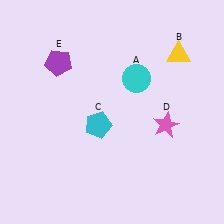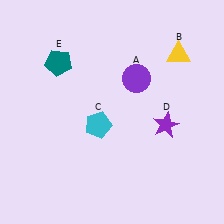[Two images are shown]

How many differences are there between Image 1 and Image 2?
There are 3 differences between the two images.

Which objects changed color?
A changed from cyan to purple. D changed from pink to purple. E changed from purple to teal.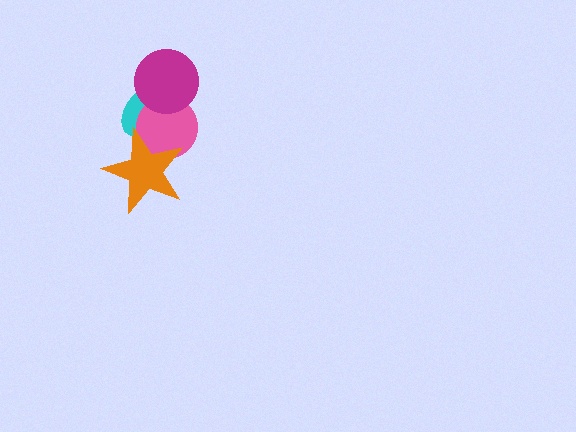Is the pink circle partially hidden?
Yes, it is partially covered by another shape.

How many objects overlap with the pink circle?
3 objects overlap with the pink circle.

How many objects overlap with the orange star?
2 objects overlap with the orange star.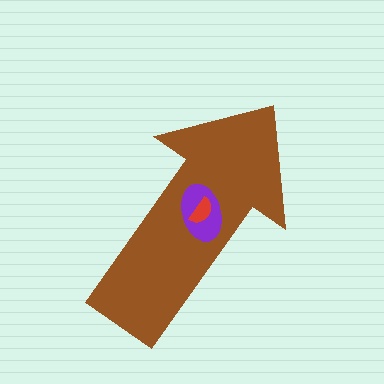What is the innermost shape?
The red semicircle.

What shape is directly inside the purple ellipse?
The red semicircle.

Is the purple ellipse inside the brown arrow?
Yes.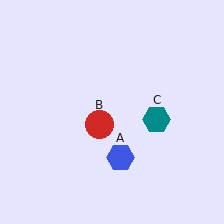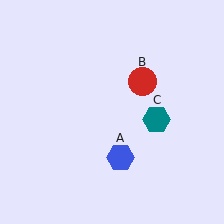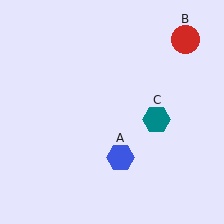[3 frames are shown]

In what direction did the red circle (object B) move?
The red circle (object B) moved up and to the right.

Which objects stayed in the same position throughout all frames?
Blue hexagon (object A) and teal hexagon (object C) remained stationary.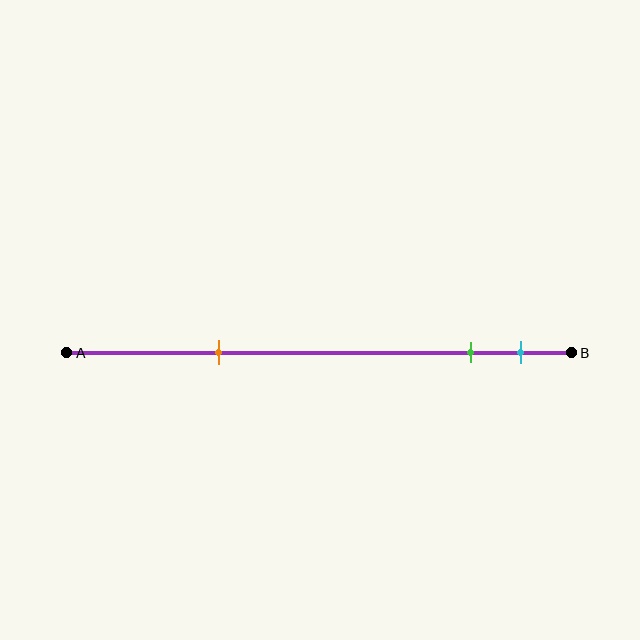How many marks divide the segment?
There are 3 marks dividing the segment.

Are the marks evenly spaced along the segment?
No, the marks are not evenly spaced.